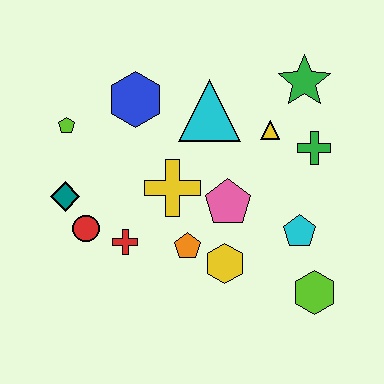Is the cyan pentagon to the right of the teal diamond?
Yes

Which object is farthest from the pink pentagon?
The lime pentagon is farthest from the pink pentagon.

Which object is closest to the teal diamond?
The red circle is closest to the teal diamond.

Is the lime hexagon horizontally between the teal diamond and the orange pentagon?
No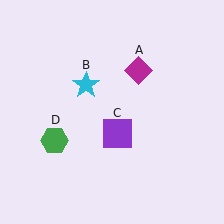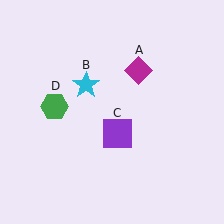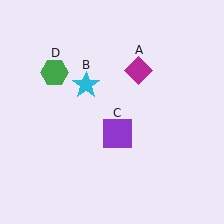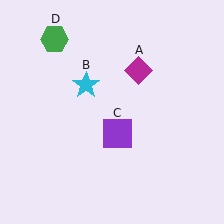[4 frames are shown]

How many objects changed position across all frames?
1 object changed position: green hexagon (object D).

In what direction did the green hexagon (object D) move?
The green hexagon (object D) moved up.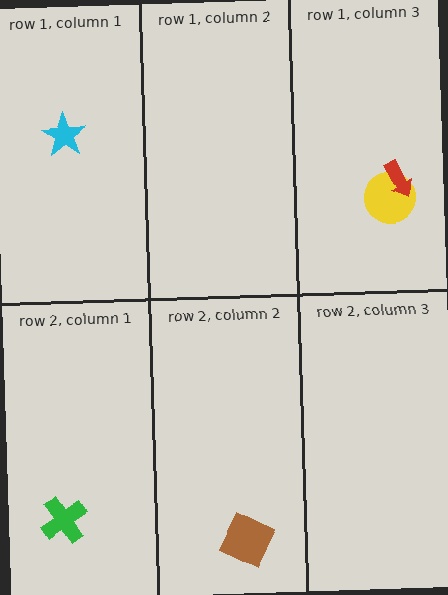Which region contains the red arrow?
The row 1, column 3 region.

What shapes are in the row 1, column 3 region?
The yellow circle, the red arrow.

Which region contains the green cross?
The row 2, column 1 region.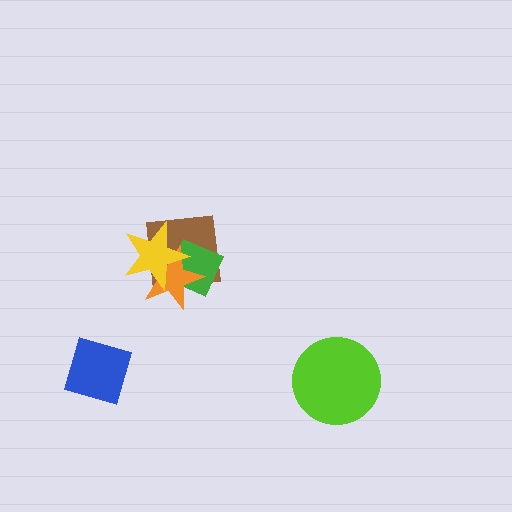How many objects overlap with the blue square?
0 objects overlap with the blue square.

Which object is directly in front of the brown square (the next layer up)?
The green diamond is directly in front of the brown square.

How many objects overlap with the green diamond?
3 objects overlap with the green diamond.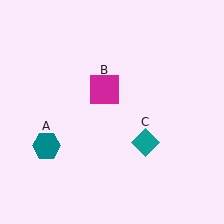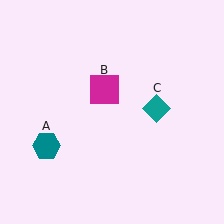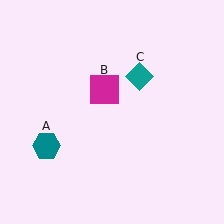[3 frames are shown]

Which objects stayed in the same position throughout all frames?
Teal hexagon (object A) and magenta square (object B) remained stationary.